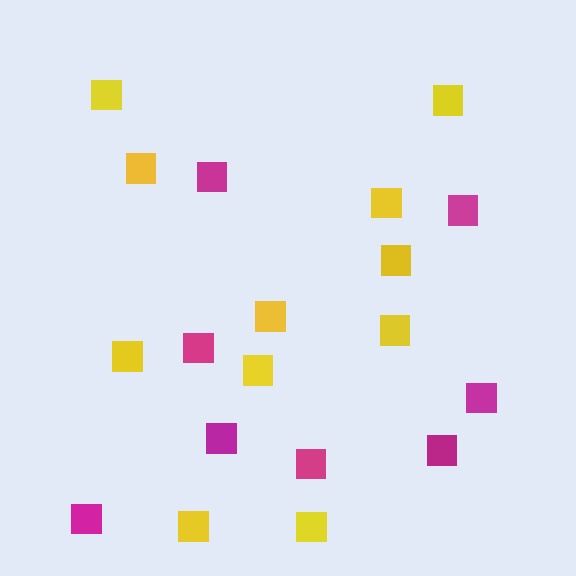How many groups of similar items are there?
There are 2 groups: one group of yellow squares (11) and one group of magenta squares (8).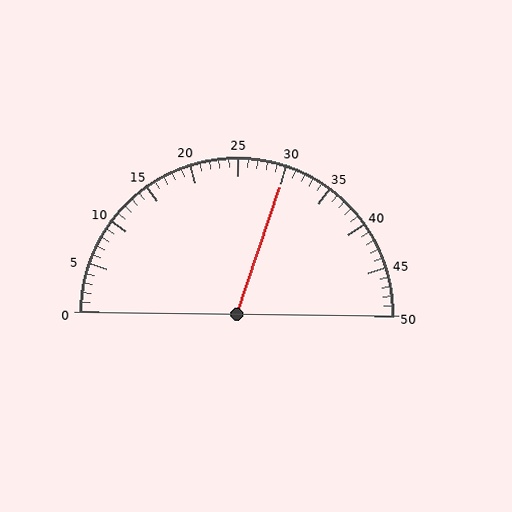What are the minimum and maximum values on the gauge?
The gauge ranges from 0 to 50.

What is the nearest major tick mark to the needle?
The nearest major tick mark is 30.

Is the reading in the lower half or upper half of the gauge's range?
The reading is in the upper half of the range (0 to 50).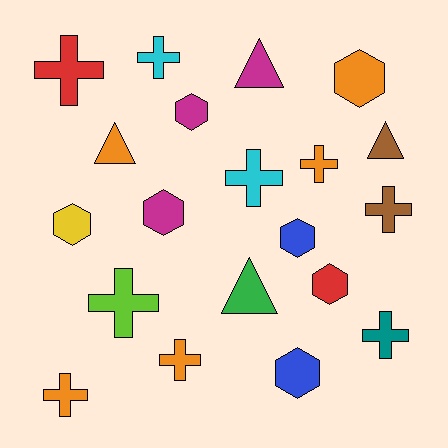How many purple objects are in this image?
There are no purple objects.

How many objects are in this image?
There are 20 objects.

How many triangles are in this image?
There are 4 triangles.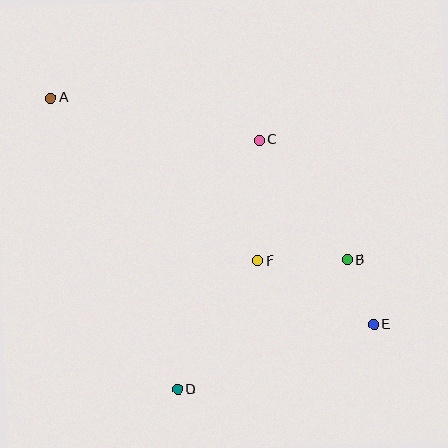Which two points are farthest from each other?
Points A and E are farthest from each other.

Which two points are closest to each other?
Points B and E are closest to each other.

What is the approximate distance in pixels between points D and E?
The distance between D and E is approximately 206 pixels.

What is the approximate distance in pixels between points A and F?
The distance between A and F is approximately 264 pixels.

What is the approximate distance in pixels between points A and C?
The distance between A and C is approximately 213 pixels.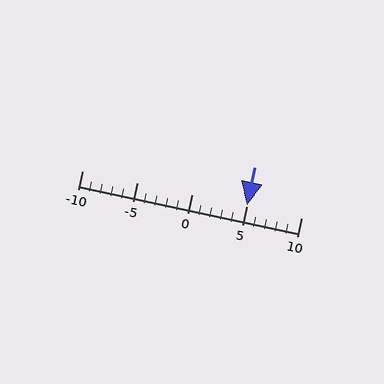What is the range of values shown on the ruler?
The ruler shows values from -10 to 10.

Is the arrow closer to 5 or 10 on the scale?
The arrow is closer to 5.